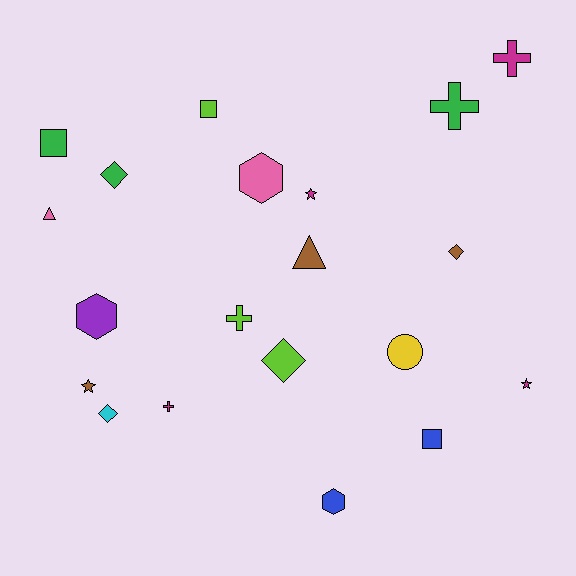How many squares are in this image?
There are 3 squares.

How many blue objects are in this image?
There are 2 blue objects.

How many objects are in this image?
There are 20 objects.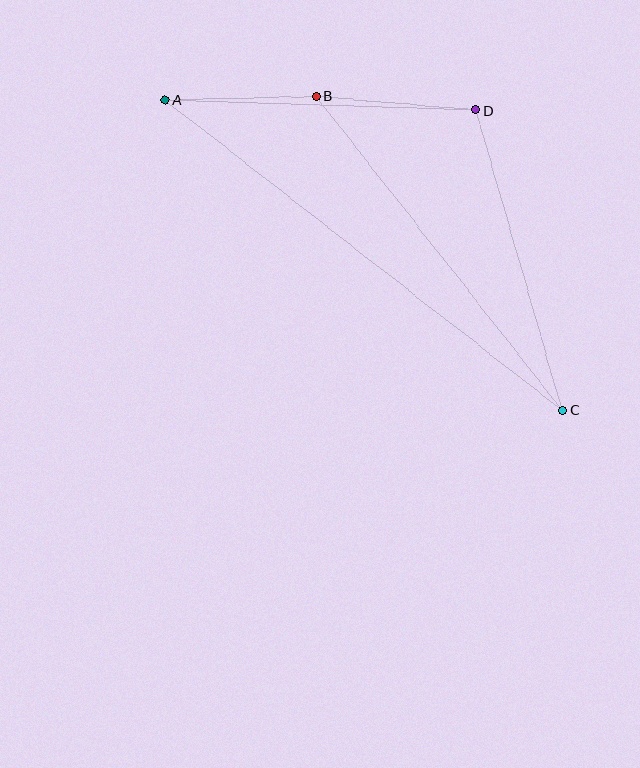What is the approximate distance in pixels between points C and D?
The distance between C and D is approximately 312 pixels.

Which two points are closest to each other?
Points A and B are closest to each other.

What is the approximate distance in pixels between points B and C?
The distance between B and C is approximately 399 pixels.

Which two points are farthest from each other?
Points A and C are farthest from each other.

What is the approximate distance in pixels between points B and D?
The distance between B and D is approximately 161 pixels.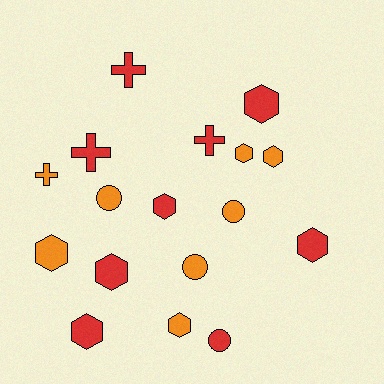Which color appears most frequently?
Red, with 9 objects.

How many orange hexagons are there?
There are 4 orange hexagons.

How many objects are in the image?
There are 17 objects.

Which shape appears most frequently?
Hexagon, with 9 objects.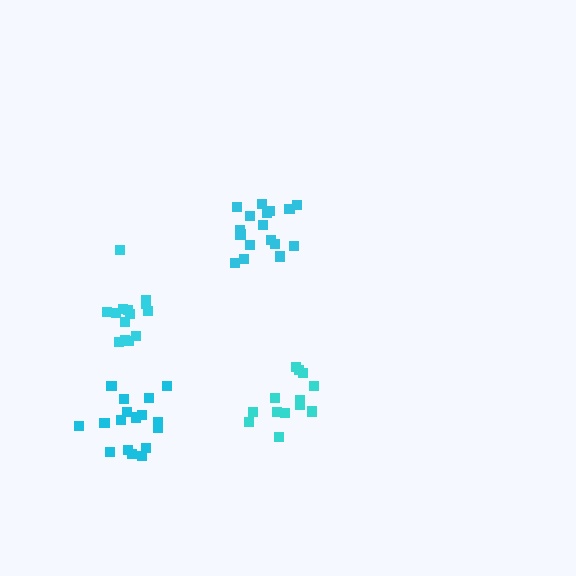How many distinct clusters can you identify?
There are 4 distinct clusters.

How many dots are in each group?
Group 1: 14 dots, Group 2: 18 dots, Group 3: 17 dots, Group 4: 13 dots (62 total).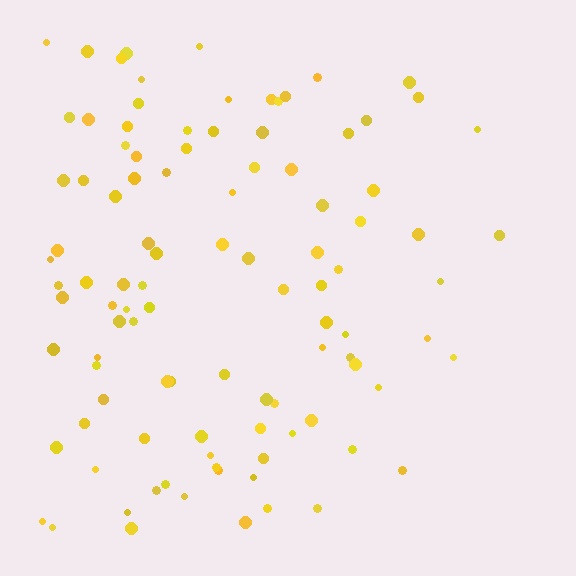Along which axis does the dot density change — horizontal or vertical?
Horizontal.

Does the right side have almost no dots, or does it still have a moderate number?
Still a moderate number, just noticeably fewer than the left.